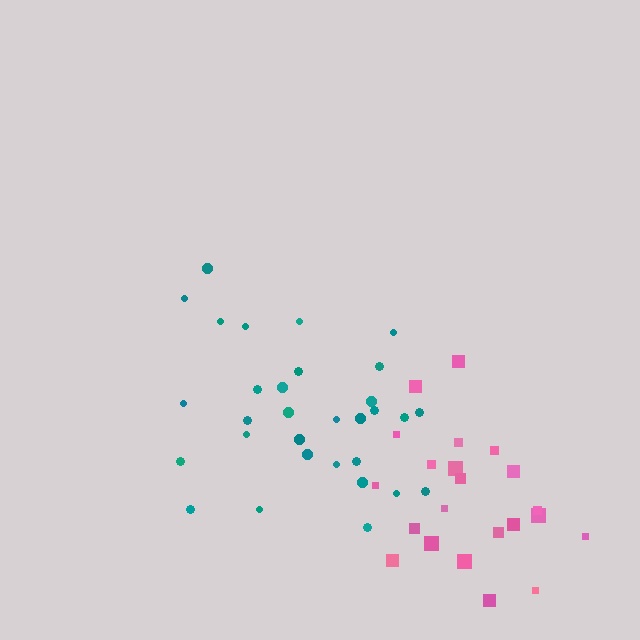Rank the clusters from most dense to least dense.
teal, pink.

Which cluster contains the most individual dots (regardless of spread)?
Teal (31).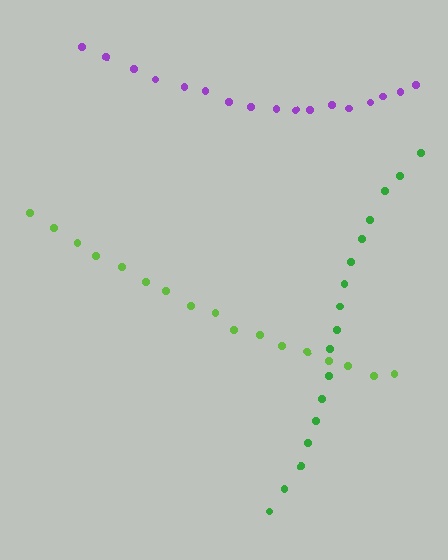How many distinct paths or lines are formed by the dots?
There are 3 distinct paths.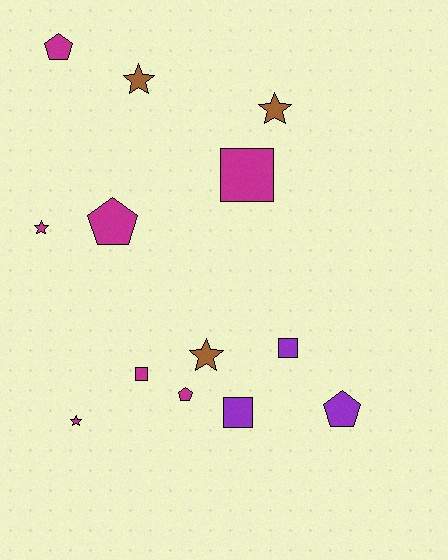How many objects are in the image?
There are 13 objects.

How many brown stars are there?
There are 3 brown stars.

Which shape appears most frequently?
Star, with 5 objects.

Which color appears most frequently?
Magenta, with 7 objects.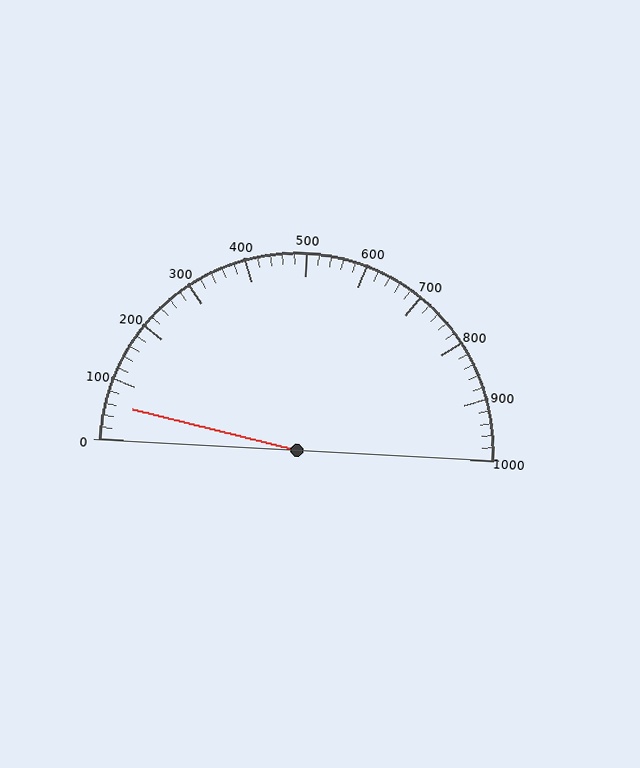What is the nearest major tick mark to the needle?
The nearest major tick mark is 100.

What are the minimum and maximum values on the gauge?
The gauge ranges from 0 to 1000.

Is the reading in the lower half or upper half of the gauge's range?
The reading is in the lower half of the range (0 to 1000).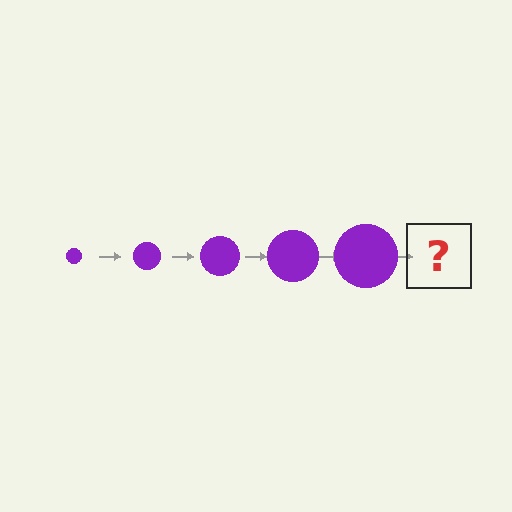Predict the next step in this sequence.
The next step is a purple circle, larger than the previous one.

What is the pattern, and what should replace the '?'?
The pattern is that the circle gets progressively larger each step. The '?' should be a purple circle, larger than the previous one.